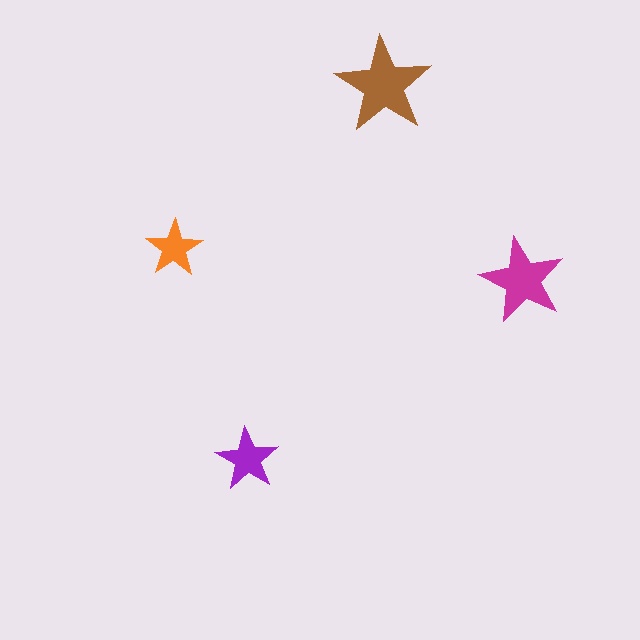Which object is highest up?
The brown star is topmost.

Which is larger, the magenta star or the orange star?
The magenta one.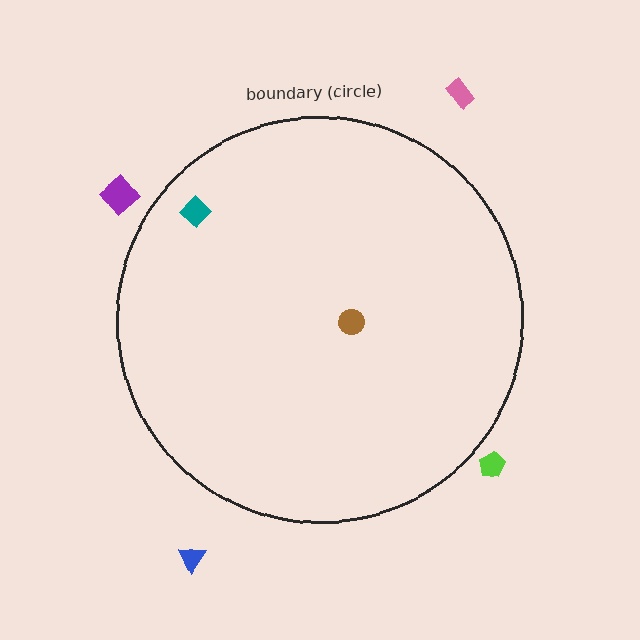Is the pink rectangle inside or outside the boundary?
Outside.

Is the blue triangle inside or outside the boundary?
Outside.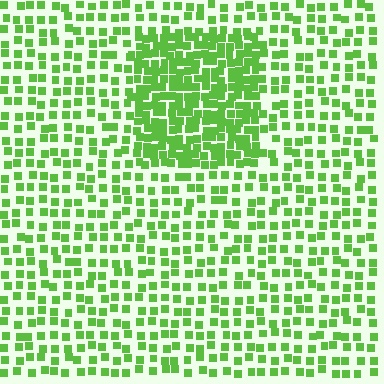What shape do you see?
I see a rectangle.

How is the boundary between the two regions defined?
The boundary is defined by a change in element density (approximately 2.1x ratio). All elements are the same color, size, and shape.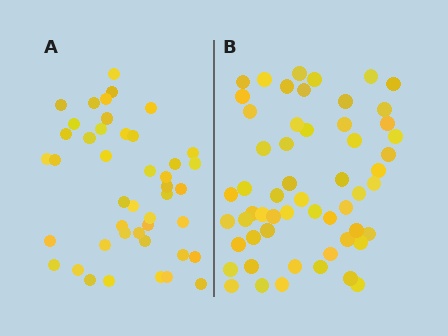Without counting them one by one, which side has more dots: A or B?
Region B (the right region) has more dots.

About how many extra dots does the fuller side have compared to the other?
Region B has roughly 12 or so more dots than region A.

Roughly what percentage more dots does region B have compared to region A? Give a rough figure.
About 25% more.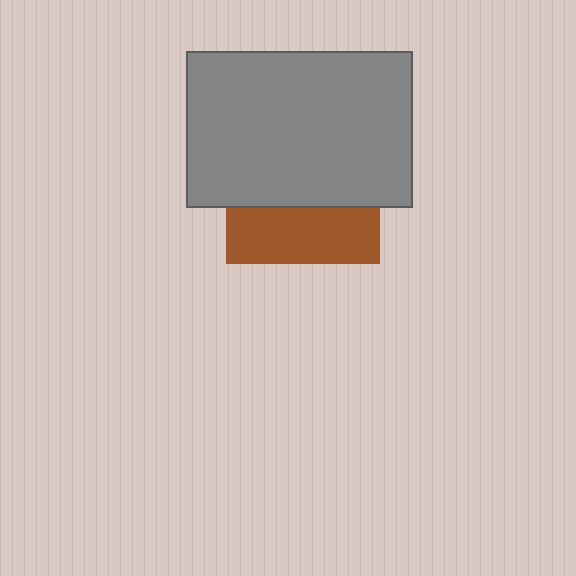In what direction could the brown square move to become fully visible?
The brown square could move down. That would shift it out from behind the gray rectangle entirely.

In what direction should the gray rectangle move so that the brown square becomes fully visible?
The gray rectangle should move up. That is the shortest direction to clear the overlap and leave the brown square fully visible.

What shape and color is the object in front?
The object in front is a gray rectangle.